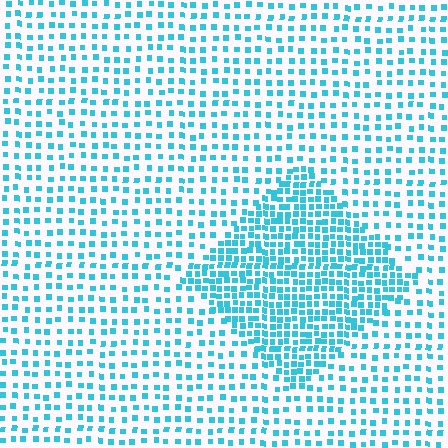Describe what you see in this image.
The image contains small cyan elements arranged at two different densities. A diamond-shaped region is visible where the elements are more densely packed than the surrounding area.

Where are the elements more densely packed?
The elements are more densely packed inside the diamond boundary.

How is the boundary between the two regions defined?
The boundary is defined by a change in element density (approximately 2.1x ratio). All elements are the same color, size, and shape.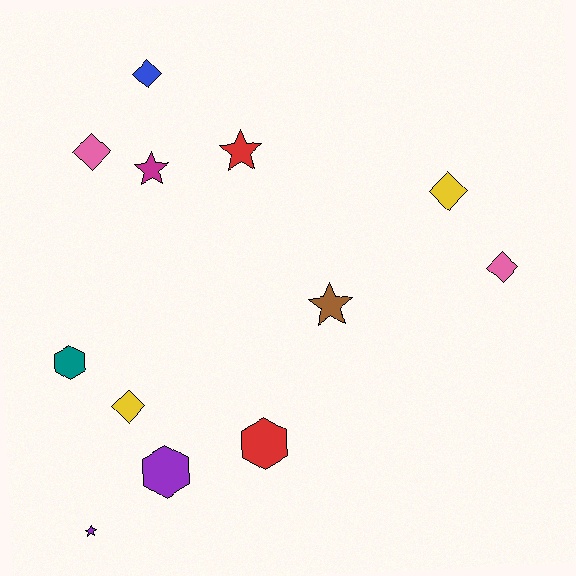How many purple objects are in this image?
There are 2 purple objects.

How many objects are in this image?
There are 12 objects.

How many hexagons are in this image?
There are 3 hexagons.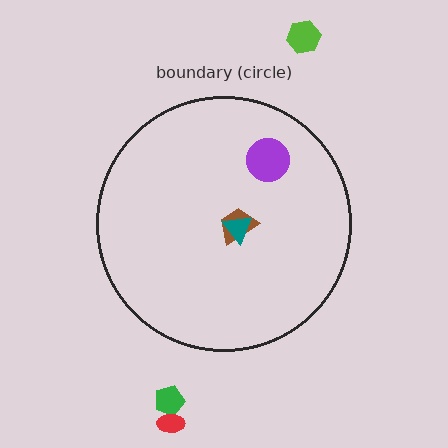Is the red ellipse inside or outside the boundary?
Outside.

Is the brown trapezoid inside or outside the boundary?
Inside.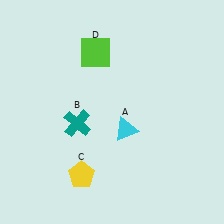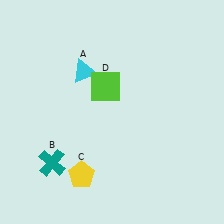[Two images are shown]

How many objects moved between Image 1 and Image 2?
3 objects moved between the two images.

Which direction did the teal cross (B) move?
The teal cross (B) moved down.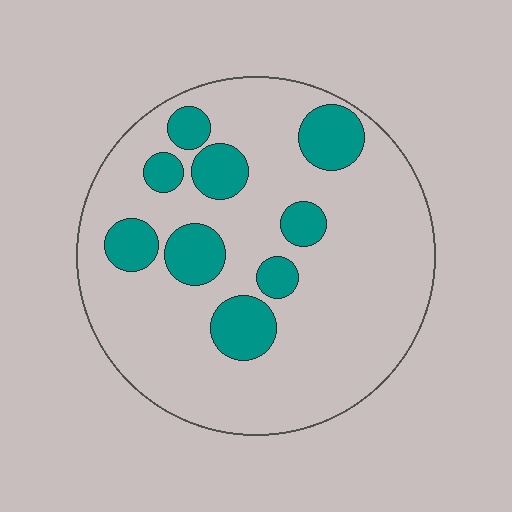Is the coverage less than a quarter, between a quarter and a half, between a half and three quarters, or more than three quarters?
Less than a quarter.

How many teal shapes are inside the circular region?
9.